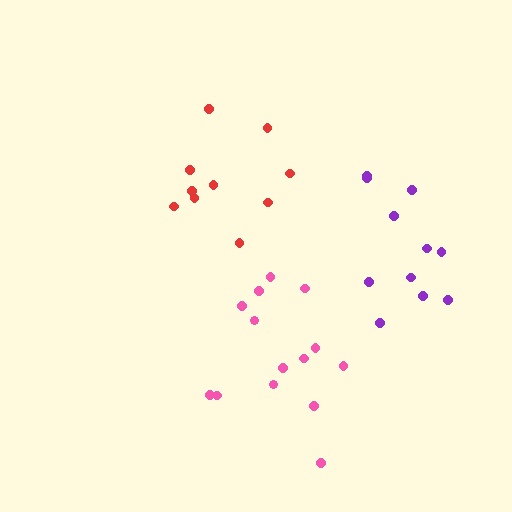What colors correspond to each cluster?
The clusters are colored: pink, red, purple.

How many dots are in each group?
Group 1: 14 dots, Group 2: 10 dots, Group 3: 11 dots (35 total).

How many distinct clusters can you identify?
There are 3 distinct clusters.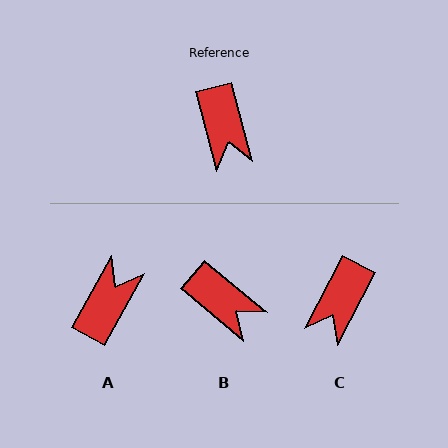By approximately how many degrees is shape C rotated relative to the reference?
Approximately 42 degrees clockwise.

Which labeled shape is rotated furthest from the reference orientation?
A, about 136 degrees away.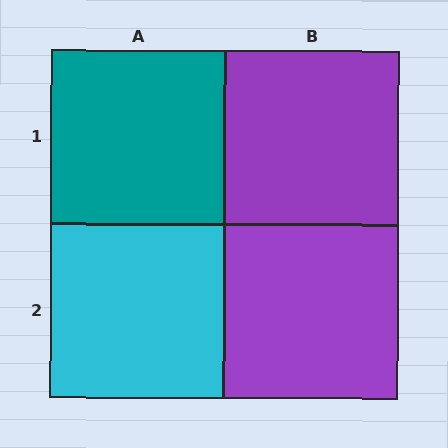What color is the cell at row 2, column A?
Cyan.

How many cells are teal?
1 cell is teal.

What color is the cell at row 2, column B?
Purple.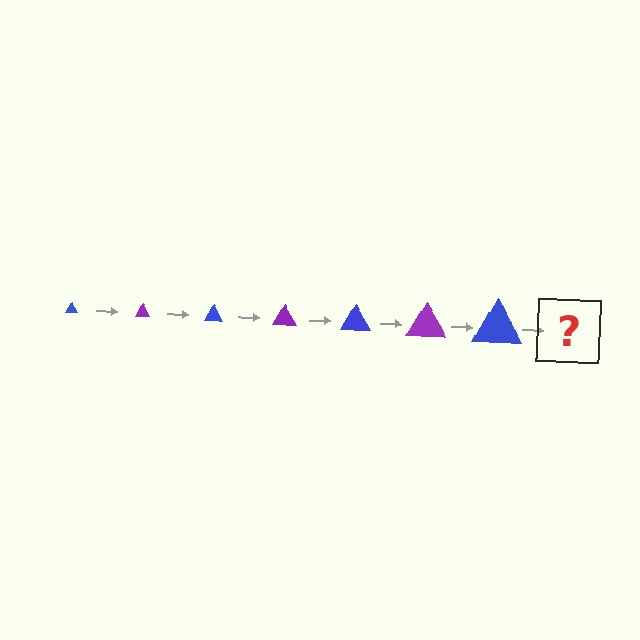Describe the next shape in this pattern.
It should be a purple triangle, larger than the previous one.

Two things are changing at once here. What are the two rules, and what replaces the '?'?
The two rules are that the triangle grows larger each step and the color cycles through blue and purple. The '?' should be a purple triangle, larger than the previous one.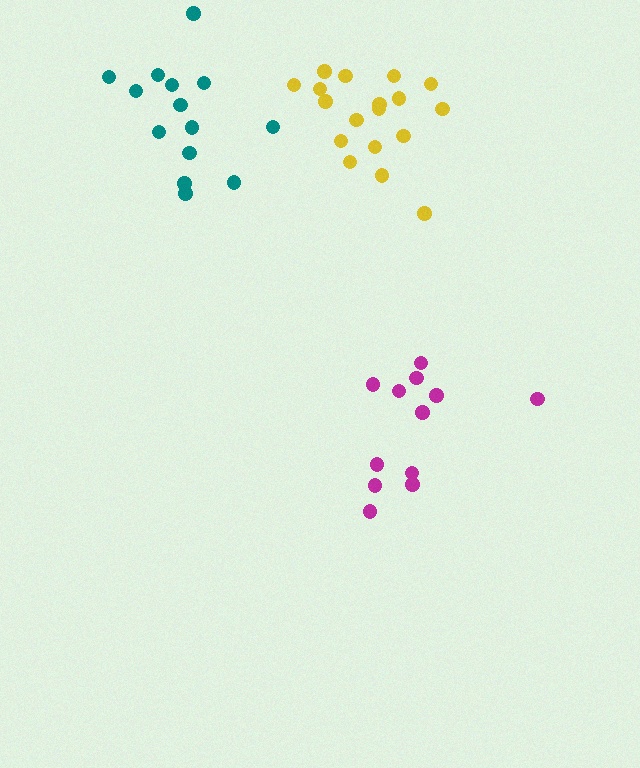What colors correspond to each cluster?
The clusters are colored: magenta, teal, yellow.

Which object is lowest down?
The magenta cluster is bottommost.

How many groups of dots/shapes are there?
There are 3 groups.